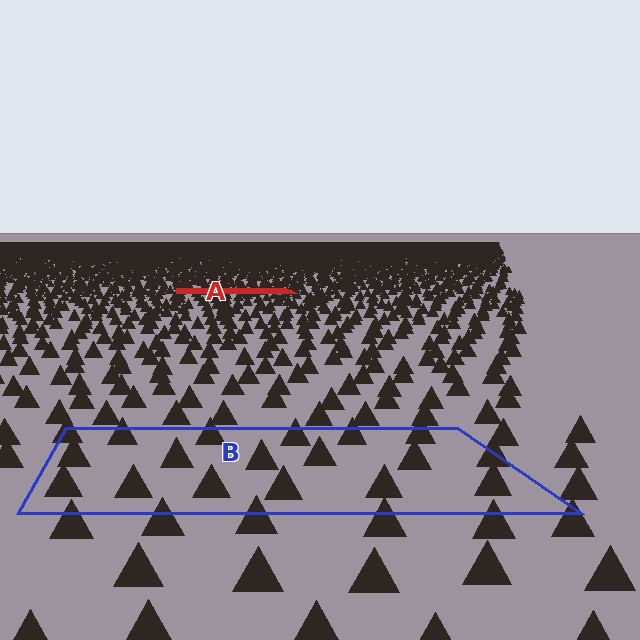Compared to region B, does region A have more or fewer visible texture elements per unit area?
Region A has more texture elements per unit area — they are packed more densely because it is farther away.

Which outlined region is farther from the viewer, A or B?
Region A is farther from the viewer — the texture elements inside it appear smaller and more densely packed.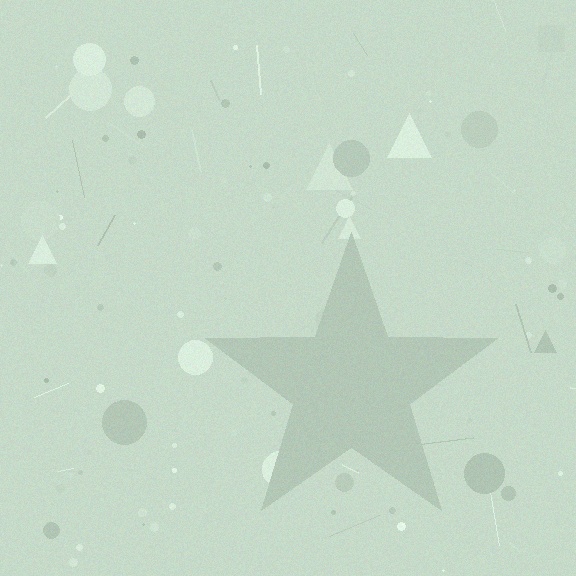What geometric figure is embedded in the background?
A star is embedded in the background.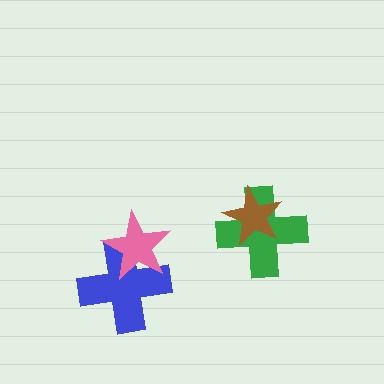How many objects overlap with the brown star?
1 object overlaps with the brown star.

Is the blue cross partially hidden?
Yes, it is partially covered by another shape.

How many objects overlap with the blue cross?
1 object overlaps with the blue cross.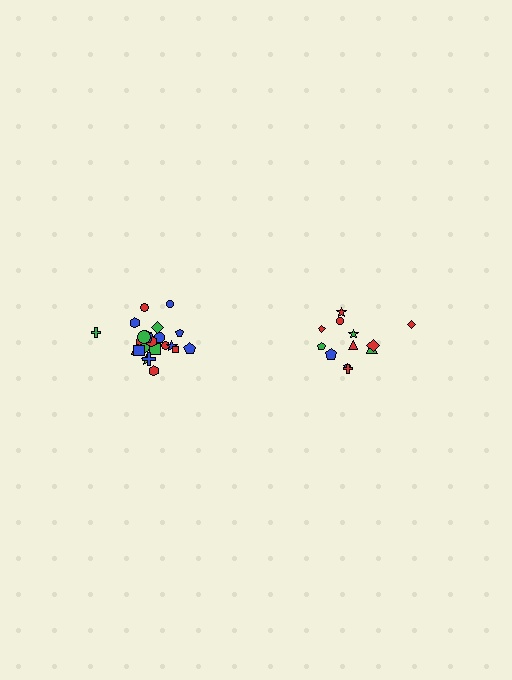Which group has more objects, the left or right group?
The left group.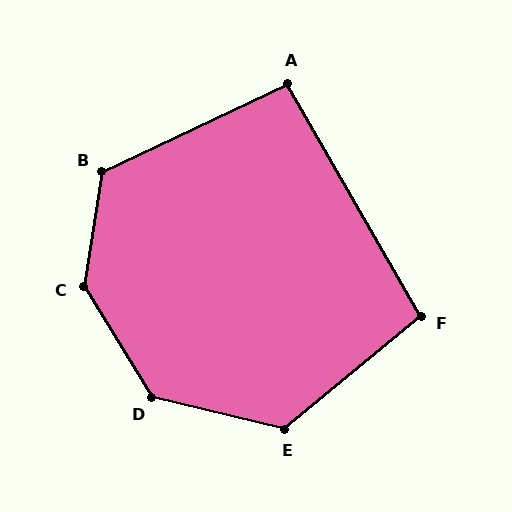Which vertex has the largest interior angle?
C, at approximately 139 degrees.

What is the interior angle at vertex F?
Approximately 100 degrees (obtuse).